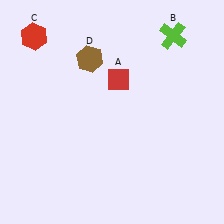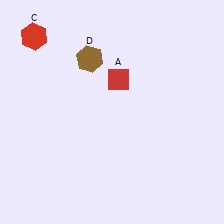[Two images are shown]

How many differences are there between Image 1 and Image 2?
There is 1 difference between the two images.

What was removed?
The lime cross (B) was removed in Image 2.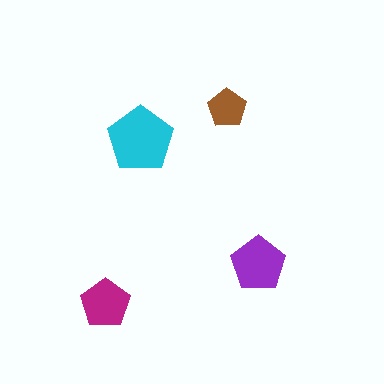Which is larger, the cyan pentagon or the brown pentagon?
The cyan one.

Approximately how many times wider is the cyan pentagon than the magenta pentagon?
About 1.5 times wider.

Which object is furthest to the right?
The purple pentagon is rightmost.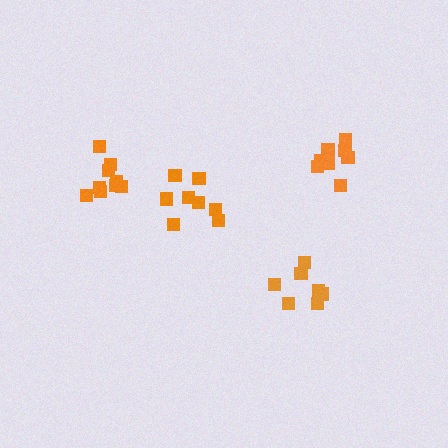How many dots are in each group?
Group 1: 8 dots, Group 2: 7 dots, Group 3: 9 dots, Group 4: 8 dots (32 total).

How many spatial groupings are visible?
There are 4 spatial groupings.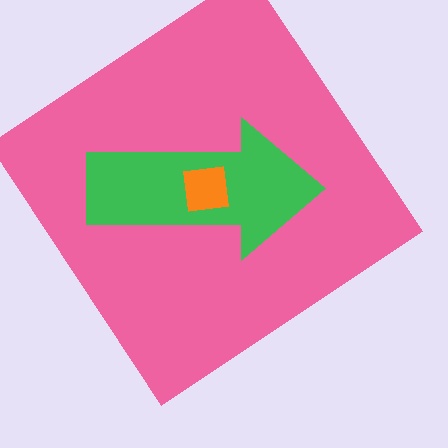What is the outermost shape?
The pink diamond.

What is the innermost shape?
The orange square.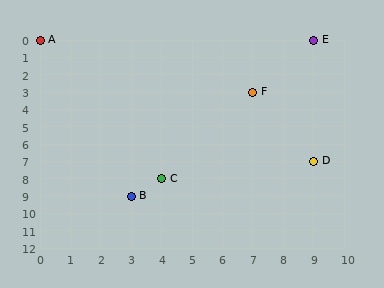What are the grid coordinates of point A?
Point A is at grid coordinates (0, 0).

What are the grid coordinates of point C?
Point C is at grid coordinates (4, 8).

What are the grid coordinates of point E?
Point E is at grid coordinates (9, 0).